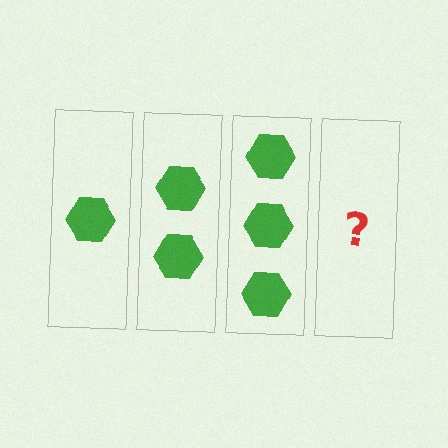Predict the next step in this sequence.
The next step is 4 hexagons.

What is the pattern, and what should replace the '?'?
The pattern is that each step adds one more hexagon. The '?' should be 4 hexagons.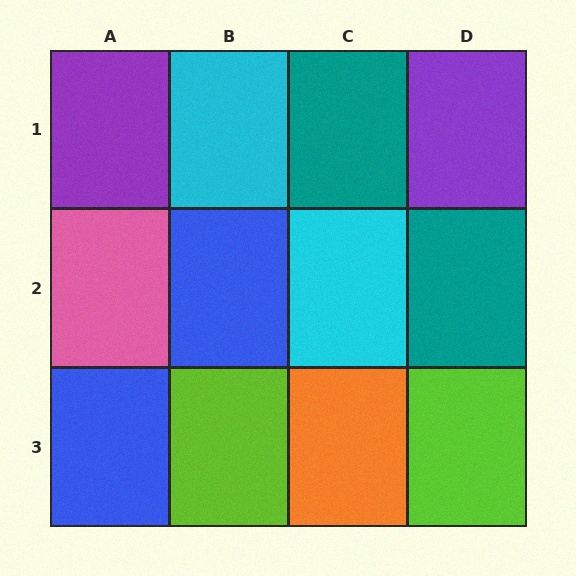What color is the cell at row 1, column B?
Cyan.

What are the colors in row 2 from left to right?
Pink, blue, cyan, teal.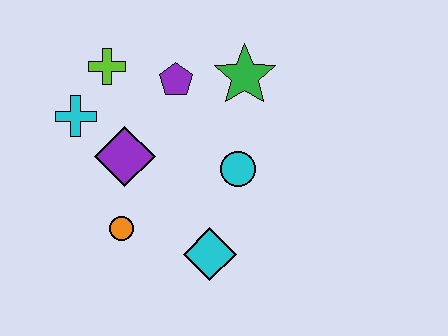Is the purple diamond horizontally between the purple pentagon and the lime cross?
Yes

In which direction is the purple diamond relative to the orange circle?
The purple diamond is above the orange circle.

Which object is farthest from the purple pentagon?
The cyan diamond is farthest from the purple pentagon.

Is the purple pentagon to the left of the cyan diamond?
Yes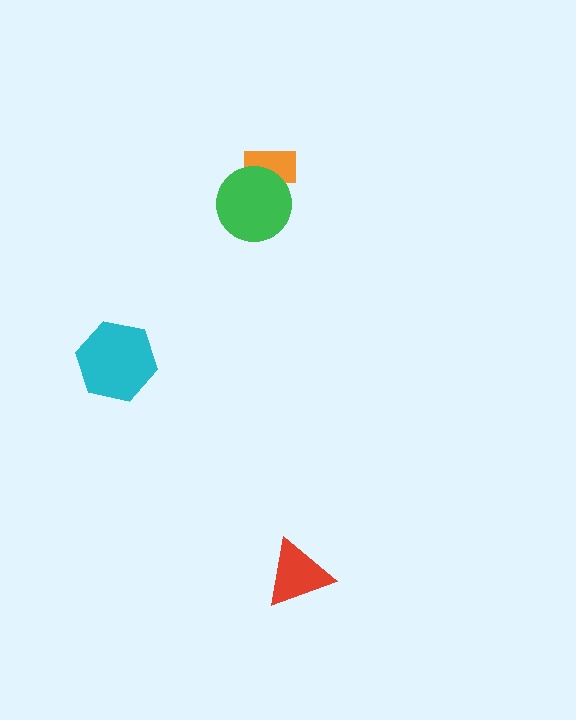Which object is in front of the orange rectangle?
The green circle is in front of the orange rectangle.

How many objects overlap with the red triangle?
0 objects overlap with the red triangle.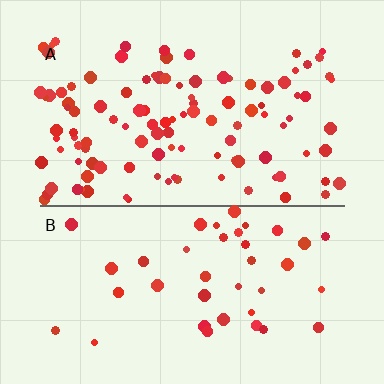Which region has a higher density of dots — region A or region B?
A (the top).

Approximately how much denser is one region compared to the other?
Approximately 2.8× — region A over region B.